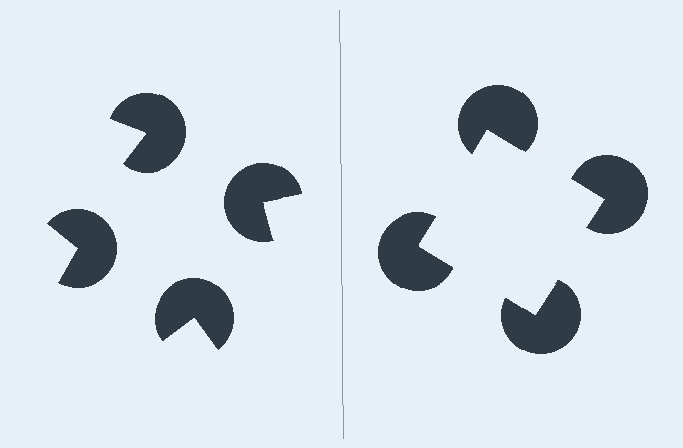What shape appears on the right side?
An illusory square.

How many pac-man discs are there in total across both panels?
8 — 4 on each side.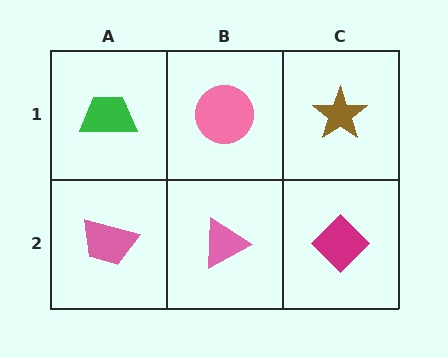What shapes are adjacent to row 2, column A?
A green trapezoid (row 1, column A), a pink triangle (row 2, column B).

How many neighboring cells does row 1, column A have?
2.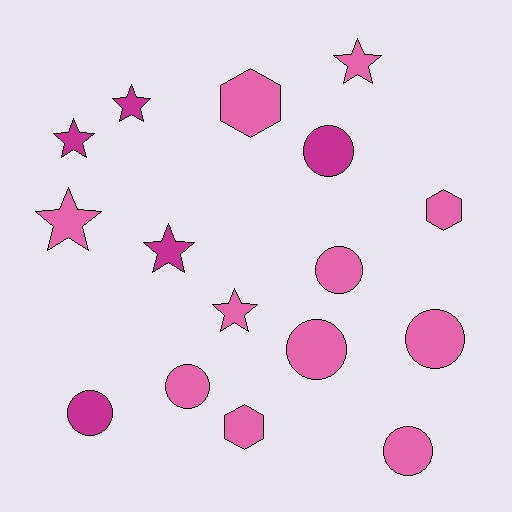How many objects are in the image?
There are 16 objects.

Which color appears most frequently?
Pink, with 11 objects.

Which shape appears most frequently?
Circle, with 7 objects.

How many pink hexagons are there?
There are 3 pink hexagons.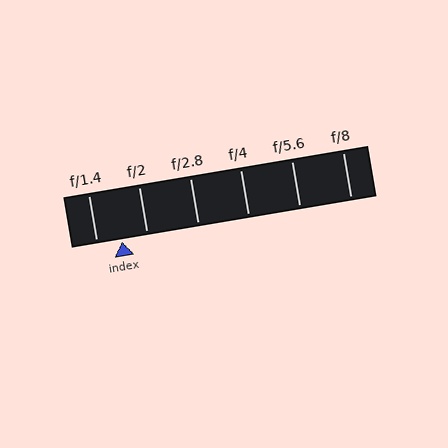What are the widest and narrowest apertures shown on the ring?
The widest aperture shown is f/1.4 and the narrowest is f/8.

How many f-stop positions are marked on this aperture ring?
There are 6 f-stop positions marked.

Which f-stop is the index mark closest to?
The index mark is closest to f/2.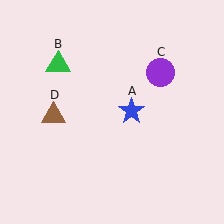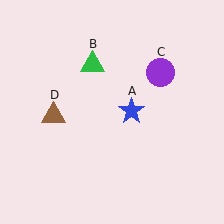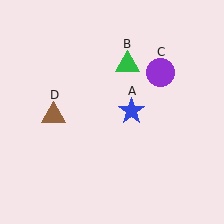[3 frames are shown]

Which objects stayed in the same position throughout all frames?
Blue star (object A) and purple circle (object C) and brown triangle (object D) remained stationary.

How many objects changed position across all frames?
1 object changed position: green triangle (object B).